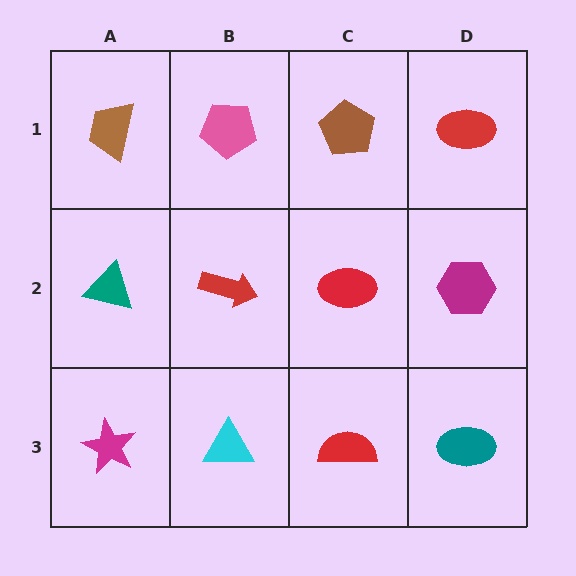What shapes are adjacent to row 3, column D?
A magenta hexagon (row 2, column D), a red semicircle (row 3, column C).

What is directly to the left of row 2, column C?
A red arrow.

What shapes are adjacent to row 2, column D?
A red ellipse (row 1, column D), a teal ellipse (row 3, column D), a red ellipse (row 2, column C).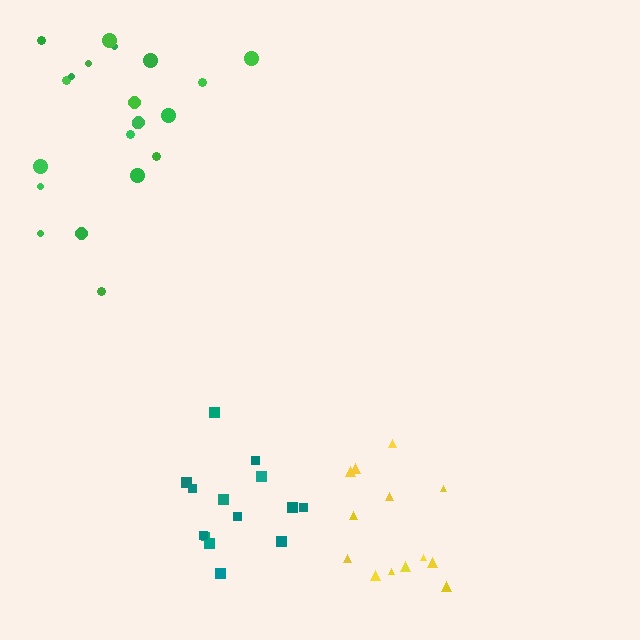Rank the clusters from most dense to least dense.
green, teal, yellow.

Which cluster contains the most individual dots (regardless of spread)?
Green (21).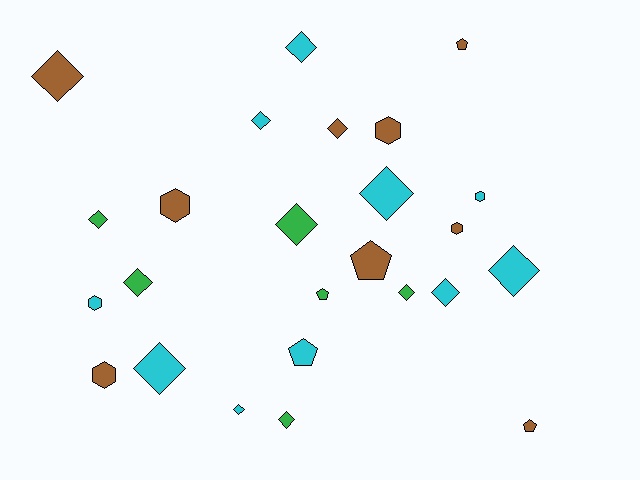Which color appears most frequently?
Cyan, with 10 objects.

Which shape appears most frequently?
Diamond, with 14 objects.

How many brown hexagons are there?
There are 4 brown hexagons.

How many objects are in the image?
There are 25 objects.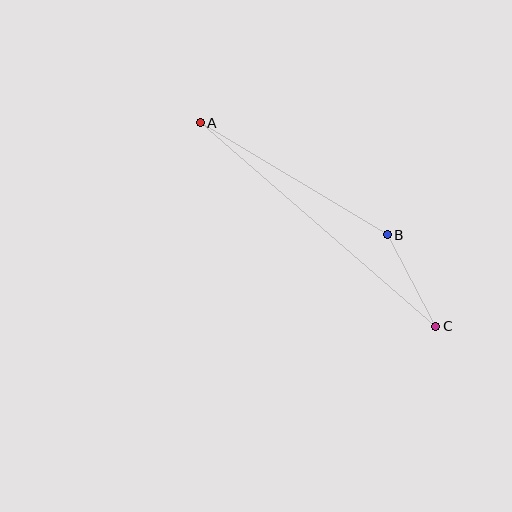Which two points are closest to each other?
Points B and C are closest to each other.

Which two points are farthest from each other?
Points A and C are farthest from each other.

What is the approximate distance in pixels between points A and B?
The distance between A and B is approximately 218 pixels.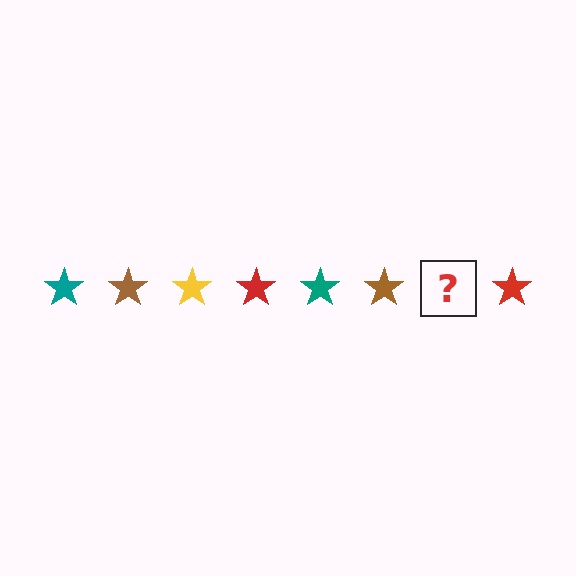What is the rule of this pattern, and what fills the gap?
The rule is that the pattern cycles through teal, brown, yellow, red stars. The gap should be filled with a yellow star.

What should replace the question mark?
The question mark should be replaced with a yellow star.